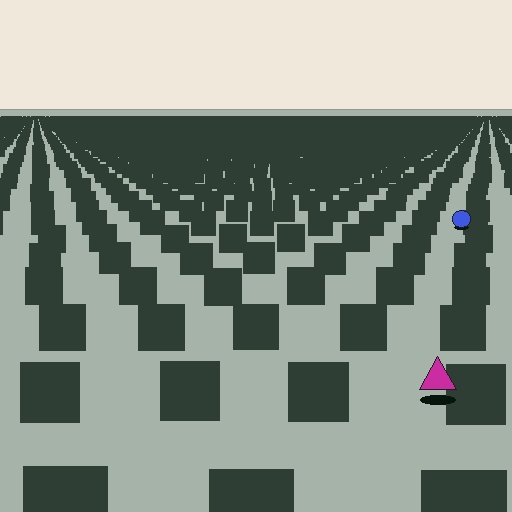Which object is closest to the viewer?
The magenta triangle is closest. The texture marks near it are larger and more spread out.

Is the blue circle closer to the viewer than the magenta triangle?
No. The magenta triangle is closer — you can tell from the texture gradient: the ground texture is coarser near it.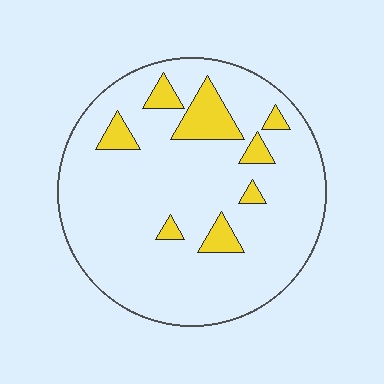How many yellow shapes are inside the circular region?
8.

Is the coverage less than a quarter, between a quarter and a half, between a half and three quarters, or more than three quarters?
Less than a quarter.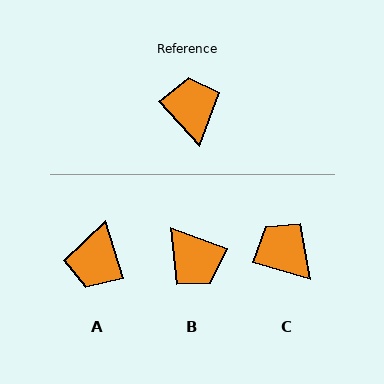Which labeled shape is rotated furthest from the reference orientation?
A, about 155 degrees away.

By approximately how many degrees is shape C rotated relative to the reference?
Approximately 31 degrees counter-clockwise.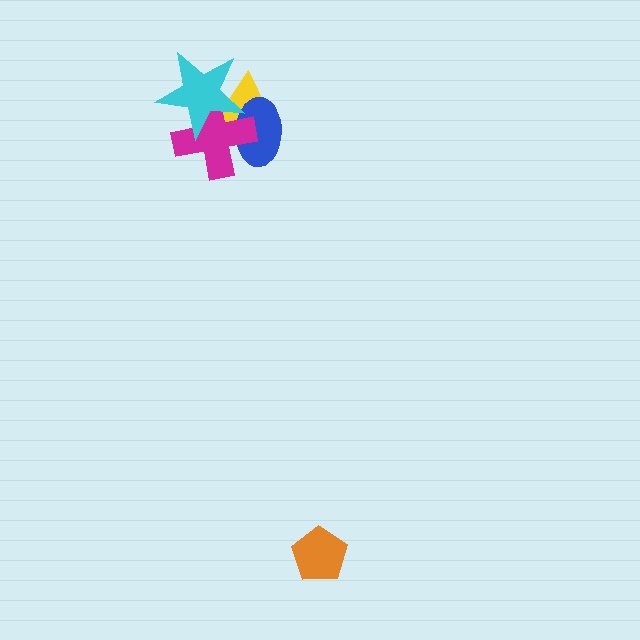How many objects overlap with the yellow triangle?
3 objects overlap with the yellow triangle.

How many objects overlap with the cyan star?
3 objects overlap with the cyan star.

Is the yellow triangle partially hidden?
Yes, it is partially covered by another shape.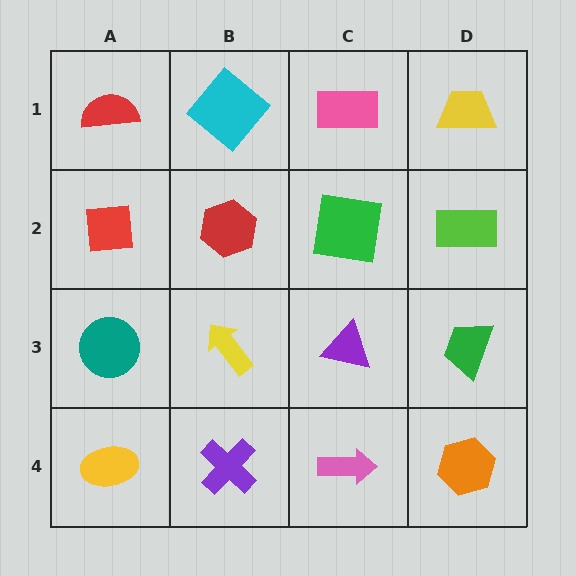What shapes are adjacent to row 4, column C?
A purple triangle (row 3, column C), a purple cross (row 4, column B), an orange hexagon (row 4, column D).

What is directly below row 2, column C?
A purple triangle.